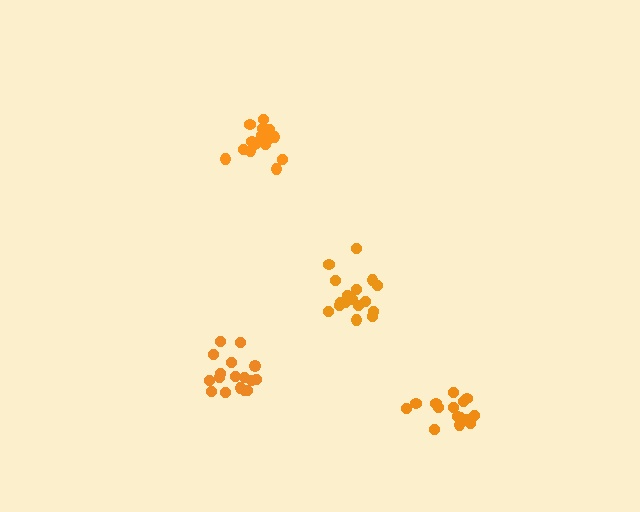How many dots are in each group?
Group 1: 17 dots, Group 2: 18 dots, Group 3: 17 dots, Group 4: 15 dots (67 total).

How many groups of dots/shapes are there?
There are 4 groups.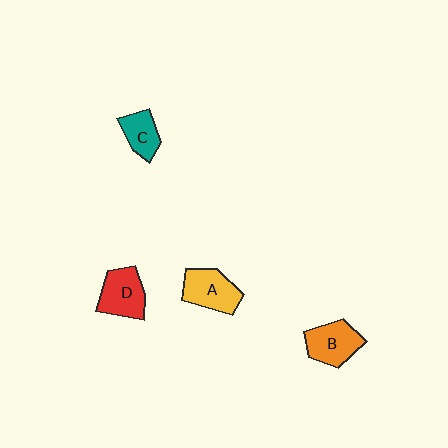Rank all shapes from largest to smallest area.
From largest to smallest: A (yellow), B (orange), D (red), C (teal).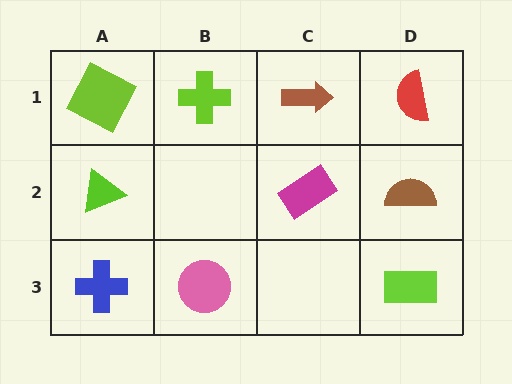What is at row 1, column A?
A lime square.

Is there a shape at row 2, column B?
No, that cell is empty.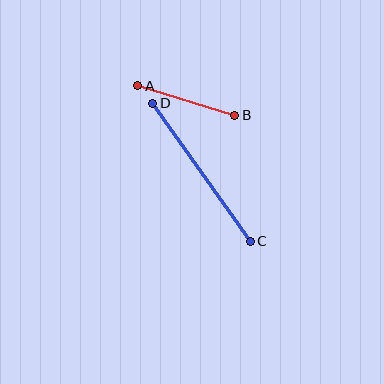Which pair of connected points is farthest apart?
Points C and D are farthest apart.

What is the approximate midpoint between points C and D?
The midpoint is at approximately (201, 172) pixels.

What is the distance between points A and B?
The distance is approximately 102 pixels.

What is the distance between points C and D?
The distance is approximately 169 pixels.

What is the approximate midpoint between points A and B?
The midpoint is at approximately (186, 101) pixels.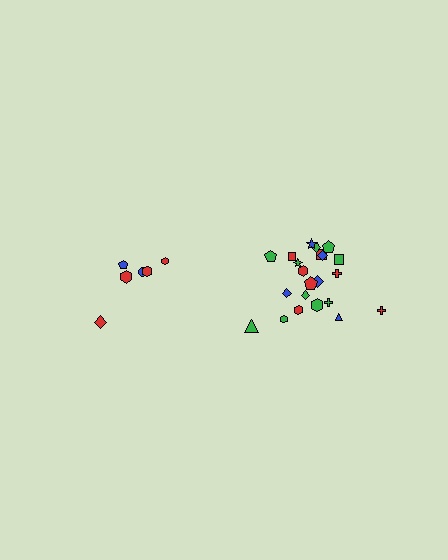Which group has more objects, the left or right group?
The right group.